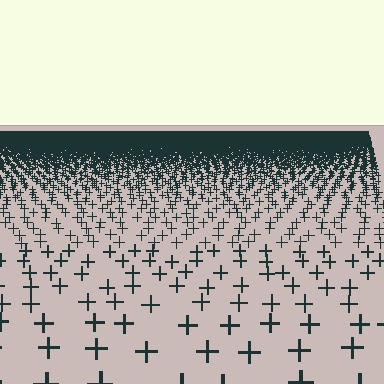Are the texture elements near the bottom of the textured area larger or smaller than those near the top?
Larger. Near the bottom, elements are closer to the viewer and appear at a bigger on-screen size.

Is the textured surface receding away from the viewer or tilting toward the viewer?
The surface is receding away from the viewer. Texture elements get smaller and denser toward the top.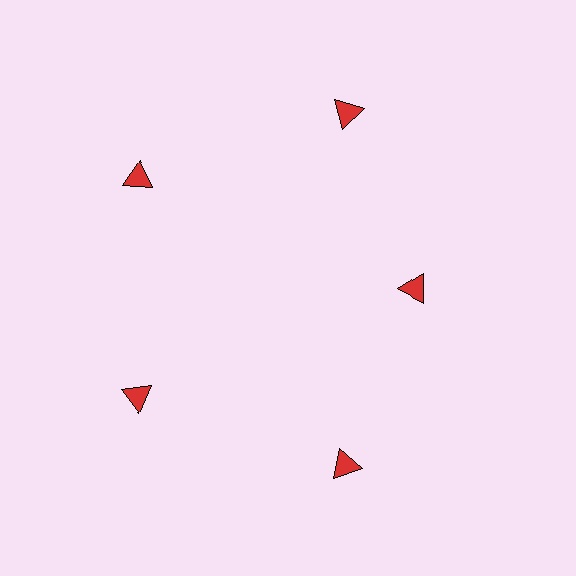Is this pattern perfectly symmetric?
No. The 5 red triangles are arranged in a ring, but one element near the 3 o'clock position is pulled inward toward the center, breaking the 5-fold rotational symmetry.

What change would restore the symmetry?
The symmetry would be restored by moving it outward, back onto the ring so that all 5 triangles sit at equal angles and equal distance from the center.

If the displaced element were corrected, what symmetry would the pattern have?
It would have 5-fold rotational symmetry — the pattern would map onto itself every 72 degrees.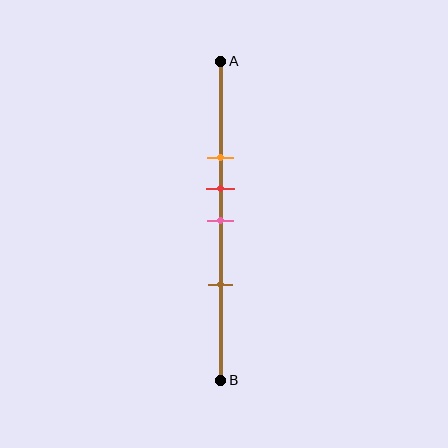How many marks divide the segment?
There are 4 marks dividing the segment.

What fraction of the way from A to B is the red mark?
The red mark is approximately 40% (0.4) of the way from A to B.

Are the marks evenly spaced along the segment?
No, the marks are not evenly spaced.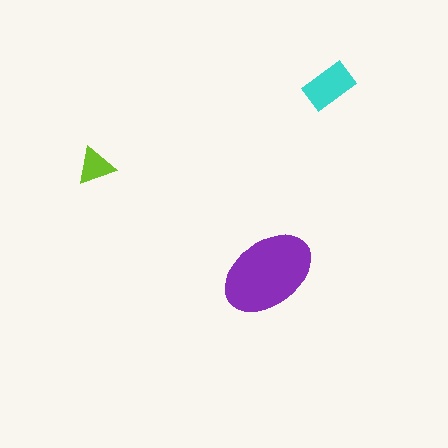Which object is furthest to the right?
The cyan rectangle is rightmost.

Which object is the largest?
The purple ellipse.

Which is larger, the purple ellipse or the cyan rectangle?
The purple ellipse.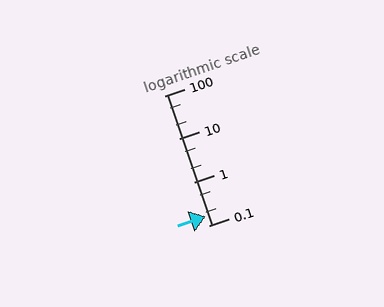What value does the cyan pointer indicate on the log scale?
The pointer indicates approximately 0.16.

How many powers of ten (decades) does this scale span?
The scale spans 3 decades, from 0.1 to 100.